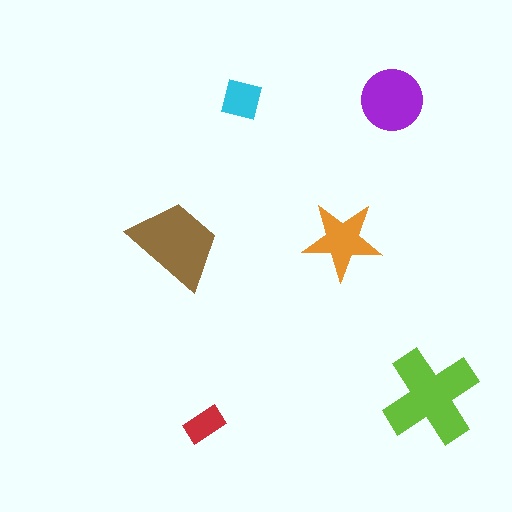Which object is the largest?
The lime cross.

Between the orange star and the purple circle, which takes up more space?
The purple circle.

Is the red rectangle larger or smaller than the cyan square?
Smaller.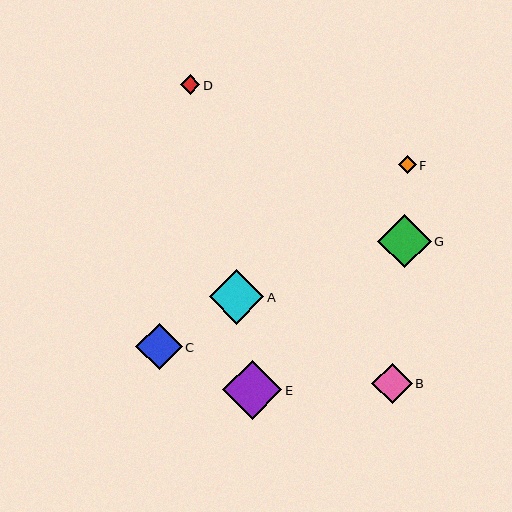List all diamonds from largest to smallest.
From largest to smallest: E, A, G, C, B, D, F.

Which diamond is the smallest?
Diamond F is the smallest with a size of approximately 18 pixels.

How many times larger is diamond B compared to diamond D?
Diamond B is approximately 2.1 times the size of diamond D.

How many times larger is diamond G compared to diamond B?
Diamond G is approximately 1.3 times the size of diamond B.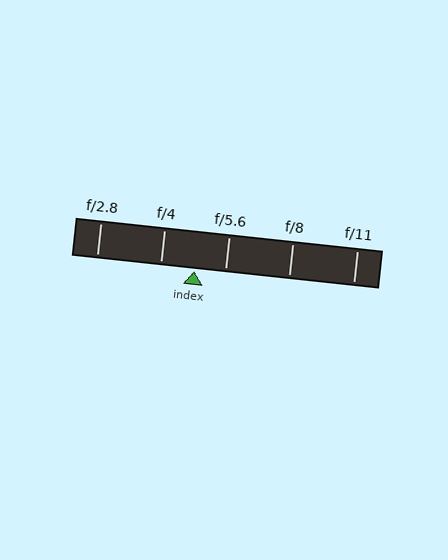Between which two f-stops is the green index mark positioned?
The index mark is between f/4 and f/5.6.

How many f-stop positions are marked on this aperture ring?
There are 5 f-stop positions marked.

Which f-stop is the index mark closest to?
The index mark is closest to f/5.6.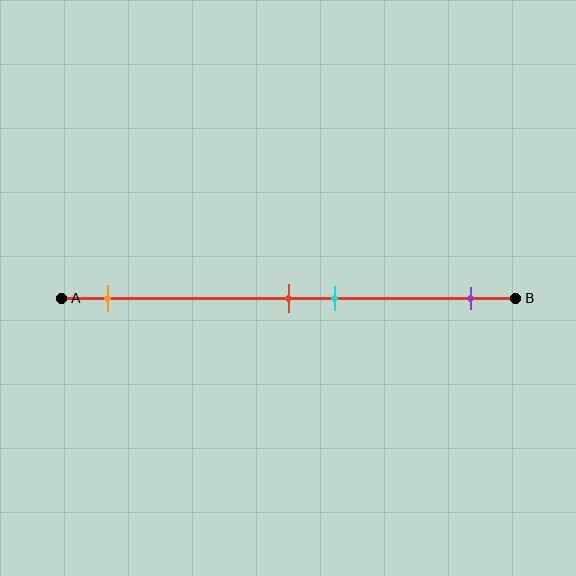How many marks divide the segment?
There are 4 marks dividing the segment.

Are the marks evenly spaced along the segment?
No, the marks are not evenly spaced.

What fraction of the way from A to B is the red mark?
The red mark is approximately 50% (0.5) of the way from A to B.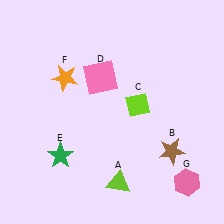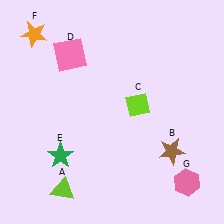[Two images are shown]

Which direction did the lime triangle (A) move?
The lime triangle (A) moved left.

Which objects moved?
The objects that moved are: the lime triangle (A), the pink square (D), the orange star (F).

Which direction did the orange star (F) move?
The orange star (F) moved up.